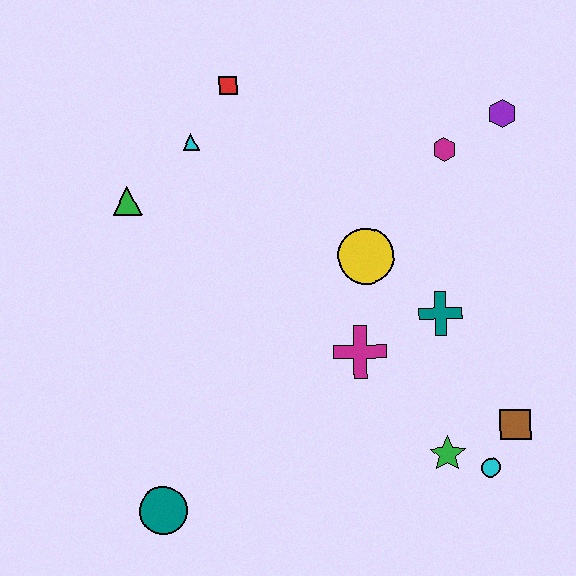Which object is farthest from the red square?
The cyan circle is farthest from the red square.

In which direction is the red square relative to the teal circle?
The red square is above the teal circle.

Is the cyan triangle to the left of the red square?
Yes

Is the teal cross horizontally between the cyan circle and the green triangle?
Yes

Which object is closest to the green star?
The cyan circle is closest to the green star.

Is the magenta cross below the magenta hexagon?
Yes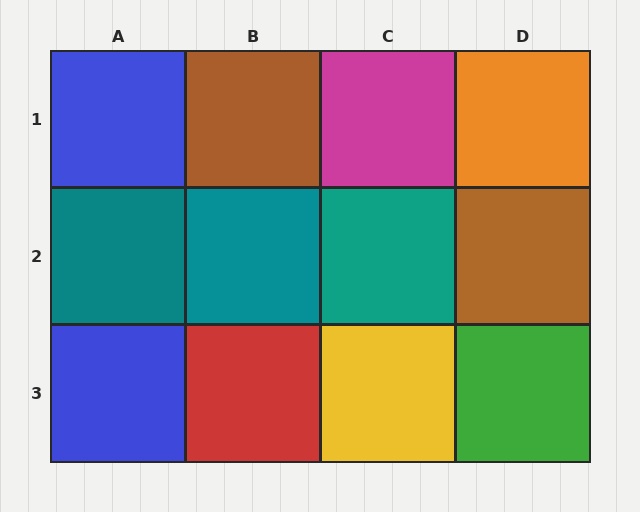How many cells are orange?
1 cell is orange.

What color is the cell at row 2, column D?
Brown.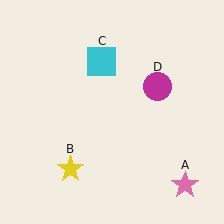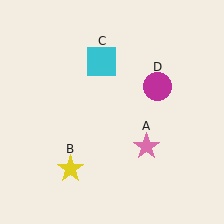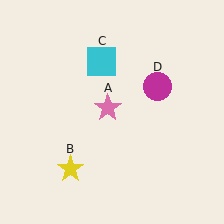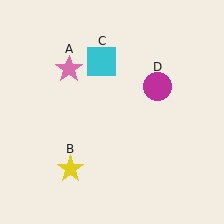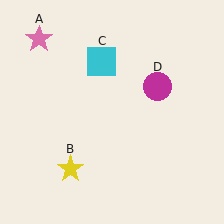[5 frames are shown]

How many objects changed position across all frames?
1 object changed position: pink star (object A).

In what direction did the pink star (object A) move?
The pink star (object A) moved up and to the left.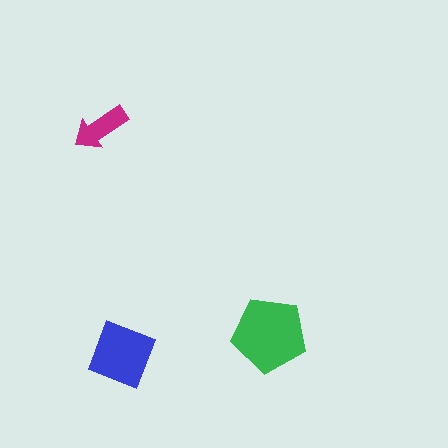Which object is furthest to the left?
The magenta arrow is leftmost.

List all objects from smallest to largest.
The magenta arrow, the blue square, the green pentagon.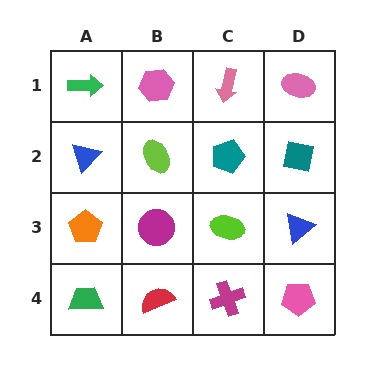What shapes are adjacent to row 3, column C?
A teal pentagon (row 2, column C), a magenta cross (row 4, column C), a magenta circle (row 3, column B), a blue triangle (row 3, column D).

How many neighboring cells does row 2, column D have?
3.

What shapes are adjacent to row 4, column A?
An orange pentagon (row 3, column A), a red semicircle (row 4, column B).